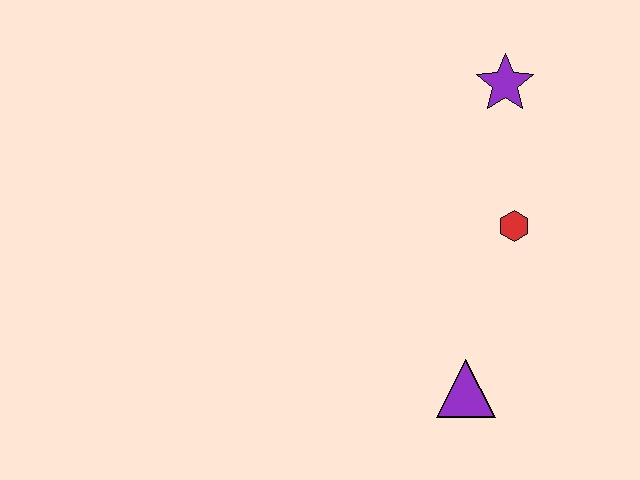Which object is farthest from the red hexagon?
The purple triangle is farthest from the red hexagon.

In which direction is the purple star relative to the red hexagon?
The purple star is above the red hexagon.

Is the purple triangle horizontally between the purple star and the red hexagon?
No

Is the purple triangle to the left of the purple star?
Yes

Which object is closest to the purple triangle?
The red hexagon is closest to the purple triangle.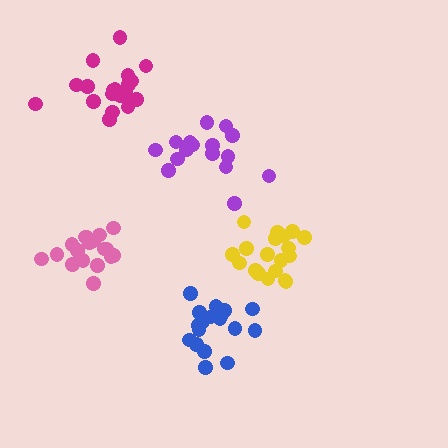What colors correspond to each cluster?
The clusters are colored: yellow, magenta, blue, purple, pink.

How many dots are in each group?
Group 1: 19 dots, Group 2: 19 dots, Group 3: 18 dots, Group 4: 16 dots, Group 5: 18 dots (90 total).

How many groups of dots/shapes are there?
There are 5 groups.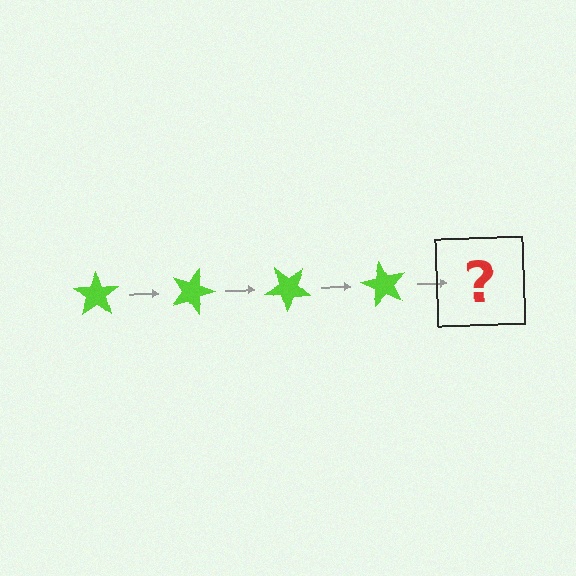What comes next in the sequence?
The next element should be a lime star rotated 80 degrees.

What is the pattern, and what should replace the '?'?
The pattern is that the star rotates 20 degrees each step. The '?' should be a lime star rotated 80 degrees.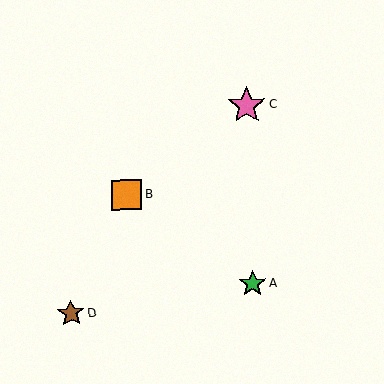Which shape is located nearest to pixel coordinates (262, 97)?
The pink star (labeled C) at (247, 105) is nearest to that location.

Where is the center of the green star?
The center of the green star is at (253, 283).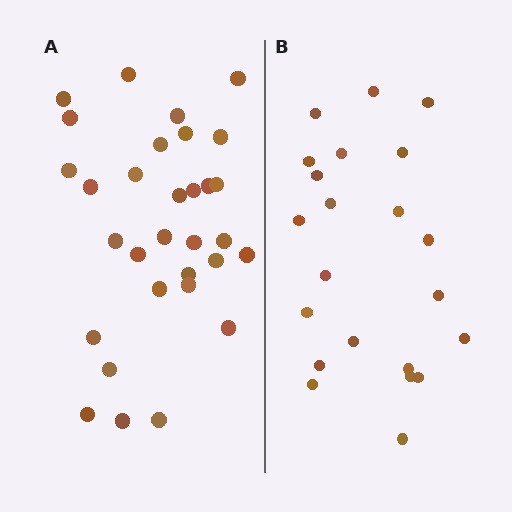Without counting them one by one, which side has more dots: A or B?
Region A (the left region) has more dots.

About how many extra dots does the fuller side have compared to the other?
Region A has roughly 8 or so more dots than region B.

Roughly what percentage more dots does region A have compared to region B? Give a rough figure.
About 40% more.